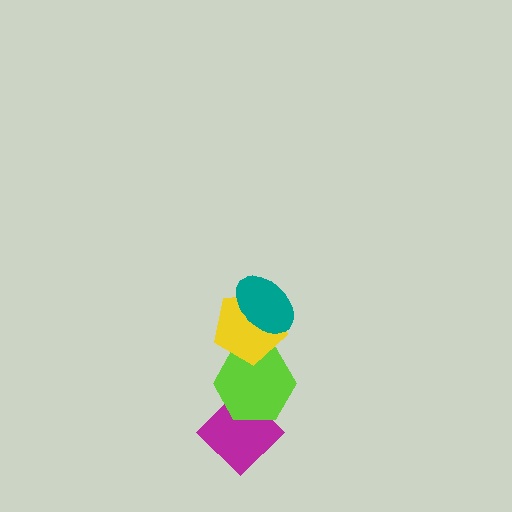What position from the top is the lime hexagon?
The lime hexagon is 3rd from the top.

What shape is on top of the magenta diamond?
The lime hexagon is on top of the magenta diamond.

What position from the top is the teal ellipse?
The teal ellipse is 1st from the top.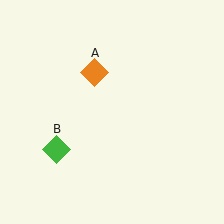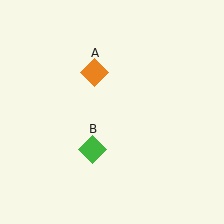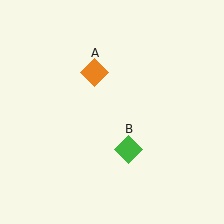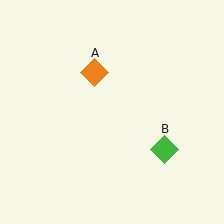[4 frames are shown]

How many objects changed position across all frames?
1 object changed position: green diamond (object B).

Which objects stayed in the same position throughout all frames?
Orange diamond (object A) remained stationary.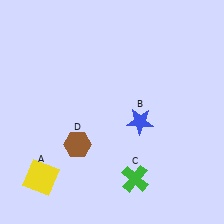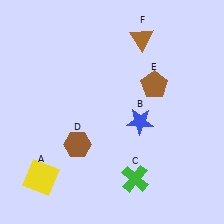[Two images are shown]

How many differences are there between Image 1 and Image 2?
There are 2 differences between the two images.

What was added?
A brown pentagon (E), a brown triangle (F) were added in Image 2.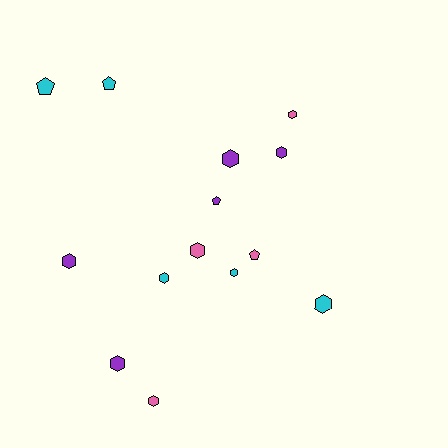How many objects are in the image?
There are 14 objects.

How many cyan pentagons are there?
There are 2 cyan pentagons.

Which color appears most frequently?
Purple, with 5 objects.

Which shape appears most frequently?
Hexagon, with 10 objects.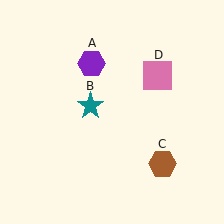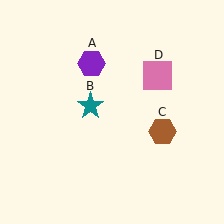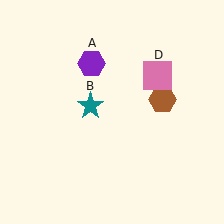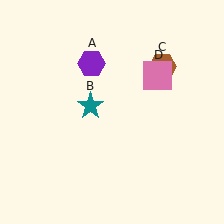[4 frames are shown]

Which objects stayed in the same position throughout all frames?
Purple hexagon (object A) and teal star (object B) and pink square (object D) remained stationary.